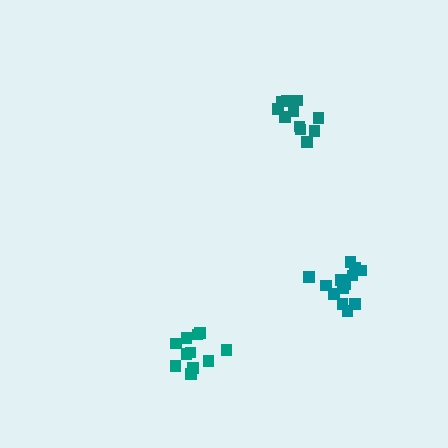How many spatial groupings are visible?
There are 3 spatial groupings.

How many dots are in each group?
Group 1: 14 dots, Group 2: 11 dots, Group 3: 11 dots (36 total).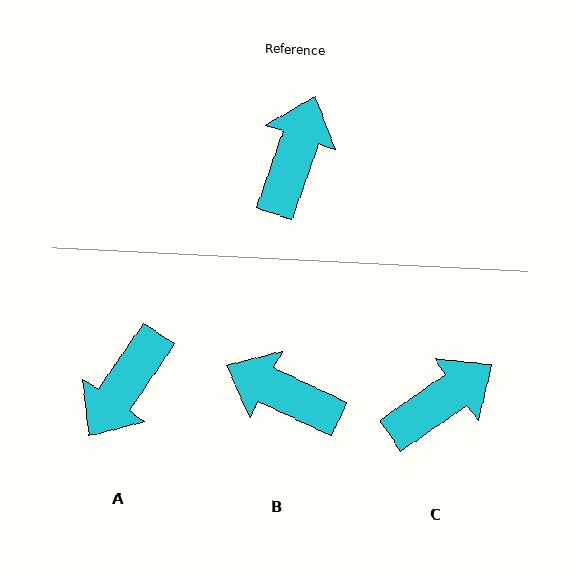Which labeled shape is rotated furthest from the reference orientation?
A, about 165 degrees away.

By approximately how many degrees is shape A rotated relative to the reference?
Approximately 165 degrees counter-clockwise.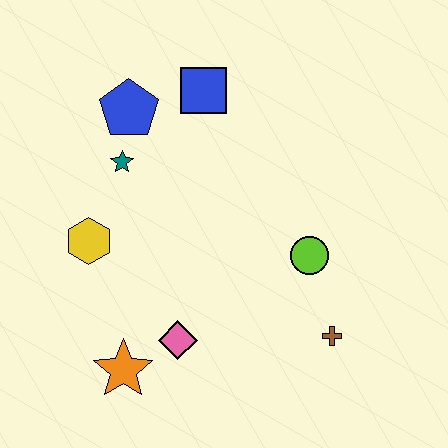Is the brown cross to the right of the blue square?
Yes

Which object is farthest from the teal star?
The brown cross is farthest from the teal star.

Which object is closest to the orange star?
The pink diamond is closest to the orange star.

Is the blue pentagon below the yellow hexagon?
No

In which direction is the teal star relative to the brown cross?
The teal star is to the left of the brown cross.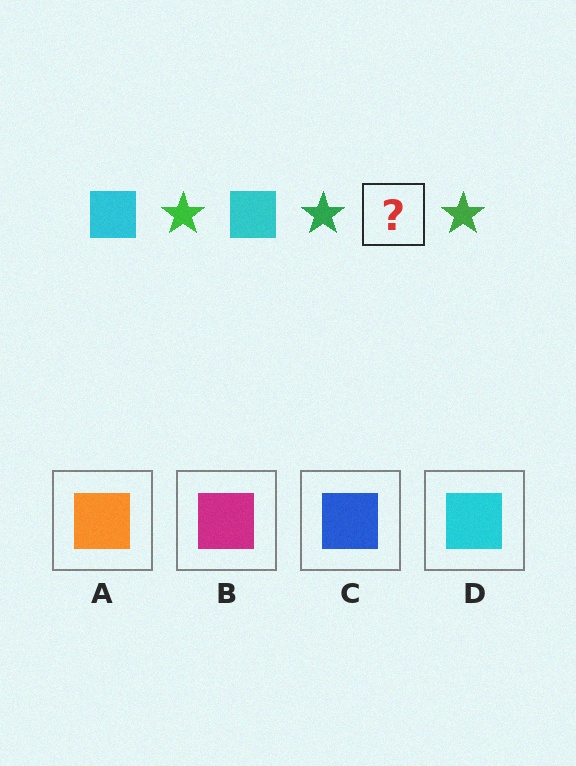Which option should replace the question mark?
Option D.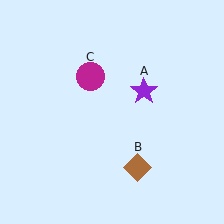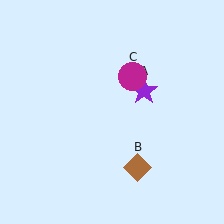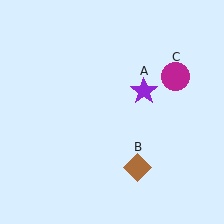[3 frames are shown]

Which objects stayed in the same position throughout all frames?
Purple star (object A) and brown diamond (object B) remained stationary.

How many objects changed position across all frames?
1 object changed position: magenta circle (object C).